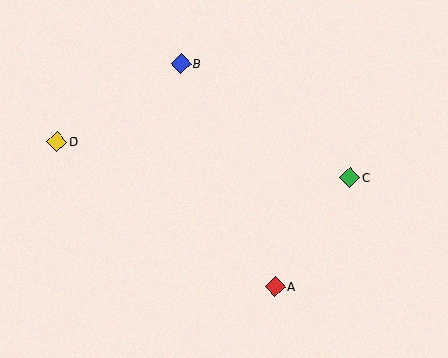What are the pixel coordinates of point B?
Point B is at (181, 63).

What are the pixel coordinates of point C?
Point C is at (350, 177).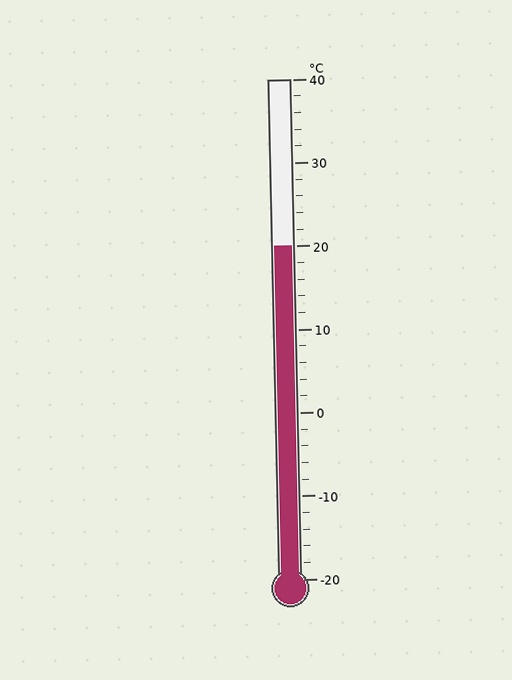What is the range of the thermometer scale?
The thermometer scale ranges from -20°C to 40°C.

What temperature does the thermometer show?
The thermometer shows approximately 20°C.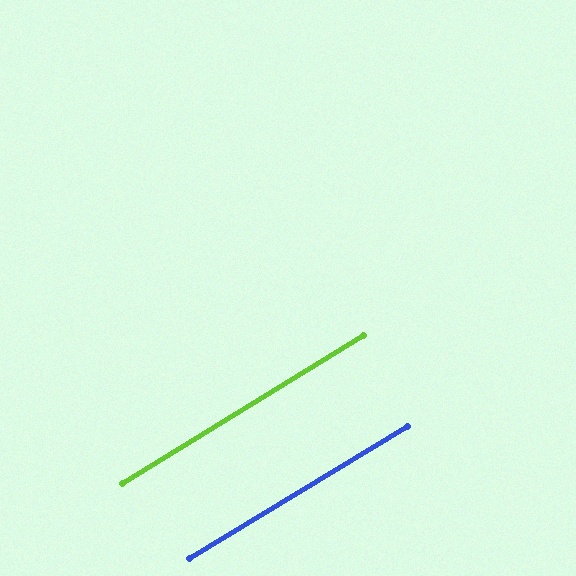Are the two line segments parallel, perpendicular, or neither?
Parallel — their directions differ by only 0.2°.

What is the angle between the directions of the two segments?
Approximately 0 degrees.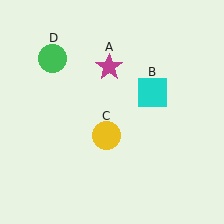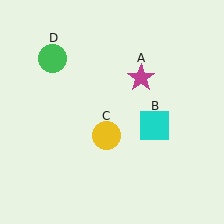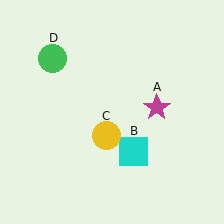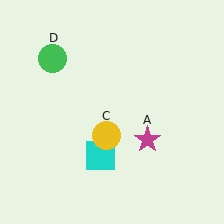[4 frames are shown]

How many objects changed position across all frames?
2 objects changed position: magenta star (object A), cyan square (object B).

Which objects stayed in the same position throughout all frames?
Yellow circle (object C) and green circle (object D) remained stationary.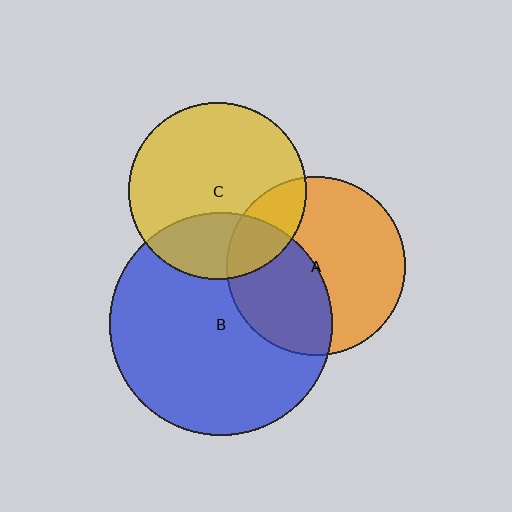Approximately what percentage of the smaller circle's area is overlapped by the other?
Approximately 40%.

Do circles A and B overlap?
Yes.